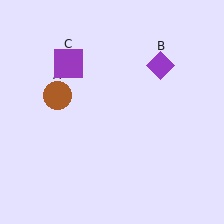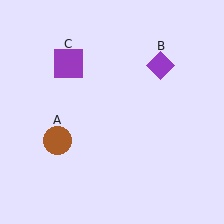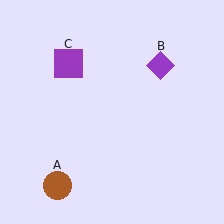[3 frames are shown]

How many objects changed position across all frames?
1 object changed position: brown circle (object A).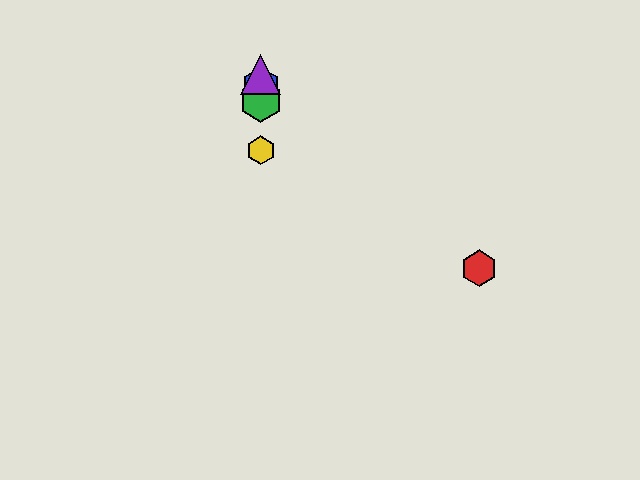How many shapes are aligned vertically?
4 shapes (the blue hexagon, the green hexagon, the yellow hexagon, the purple triangle) are aligned vertically.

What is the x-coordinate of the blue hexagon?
The blue hexagon is at x≈261.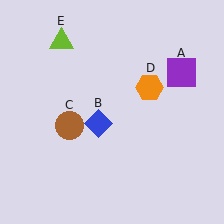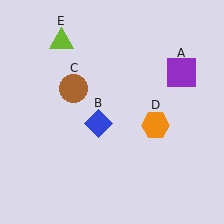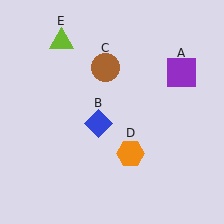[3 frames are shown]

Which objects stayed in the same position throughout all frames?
Purple square (object A) and blue diamond (object B) and lime triangle (object E) remained stationary.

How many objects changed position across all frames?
2 objects changed position: brown circle (object C), orange hexagon (object D).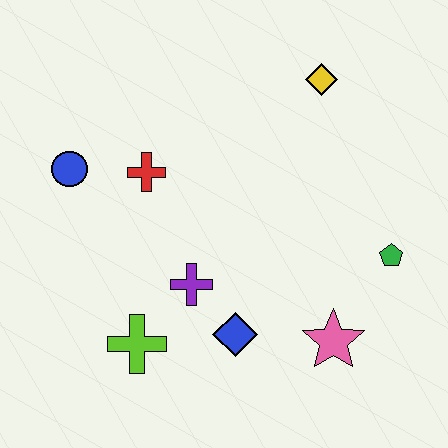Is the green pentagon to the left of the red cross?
No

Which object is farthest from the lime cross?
The yellow diamond is farthest from the lime cross.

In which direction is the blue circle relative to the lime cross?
The blue circle is above the lime cross.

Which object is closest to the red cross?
The blue circle is closest to the red cross.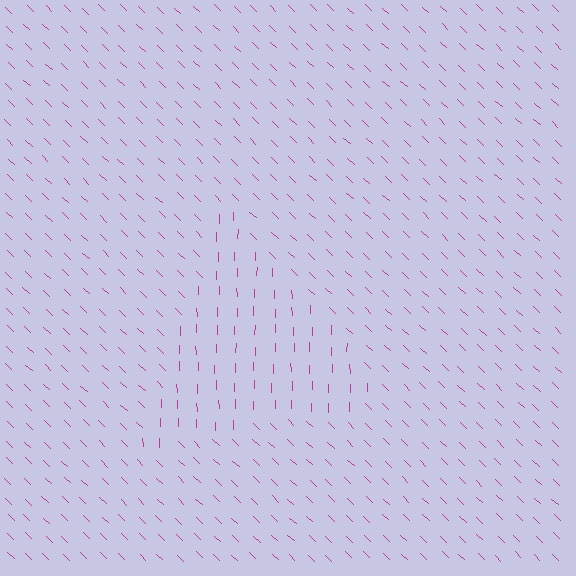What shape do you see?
I see a triangle.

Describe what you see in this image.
The image is filled with small magenta line segments. A triangle region in the image has lines oriented differently from the surrounding lines, creating a visible texture boundary.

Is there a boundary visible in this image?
Yes, there is a texture boundary formed by a change in line orientation.